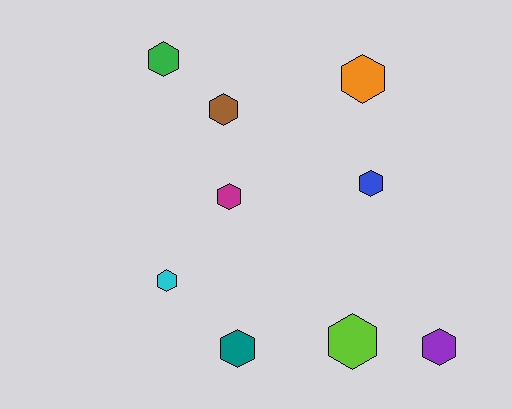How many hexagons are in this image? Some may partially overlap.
There are 9 hexagons.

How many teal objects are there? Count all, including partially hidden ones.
There is 1 teal object.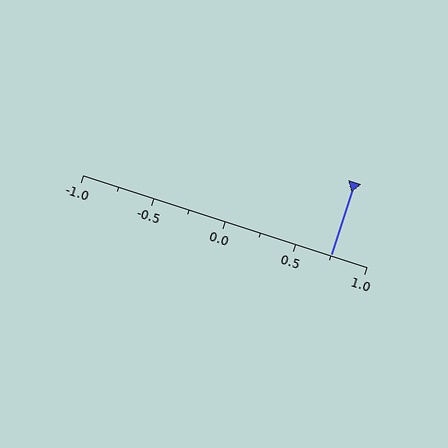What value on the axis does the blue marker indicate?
The marker indicates approximately 0.75.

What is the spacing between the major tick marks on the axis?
The major ticks are spaced 0.5 apart.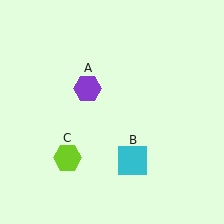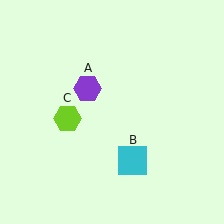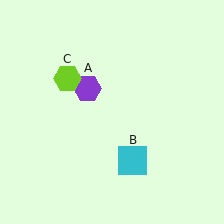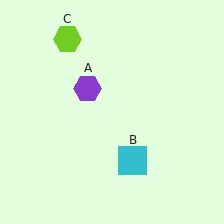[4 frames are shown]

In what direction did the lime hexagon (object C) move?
The lime hexagon (object C) moved up.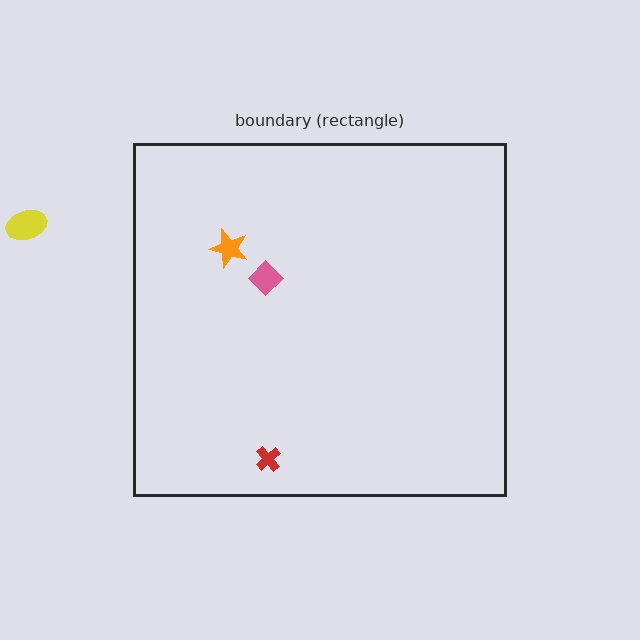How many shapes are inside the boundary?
3 inside, 1 outside.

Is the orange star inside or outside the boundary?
Inside.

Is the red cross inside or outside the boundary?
Inside.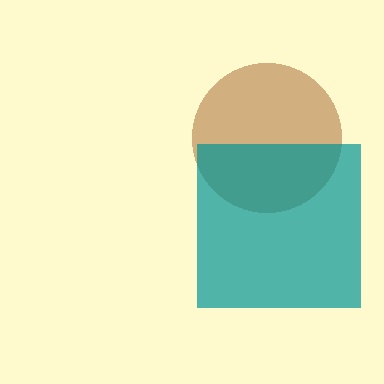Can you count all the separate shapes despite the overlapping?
Yes, there are 2 separate shapes.